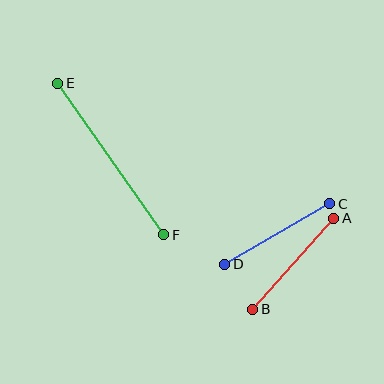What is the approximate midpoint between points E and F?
The midpoint is at approximately (111, 159) pixels.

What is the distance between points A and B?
The distance is approximately 121 pixels.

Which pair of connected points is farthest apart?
Points E and F are farthest apart.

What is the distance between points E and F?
The distance is approximately 185 pixels.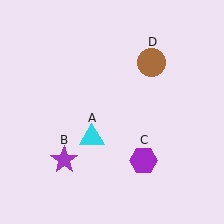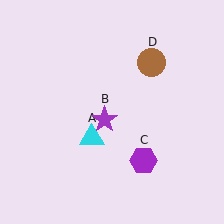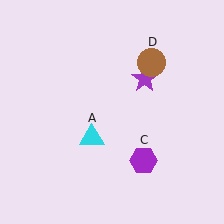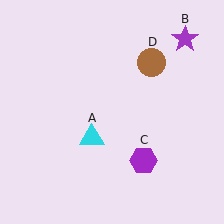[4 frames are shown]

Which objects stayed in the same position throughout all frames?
Cyan triangle (object A) and purple hexagon (object C) and brown circle (object D) remained stationary.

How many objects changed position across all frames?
1 object changed position: purple star (object B).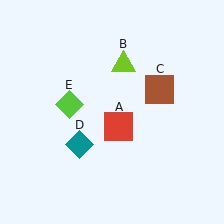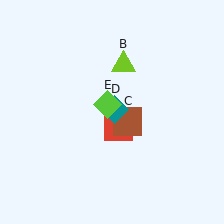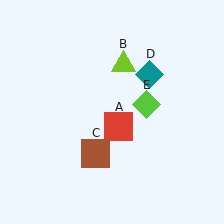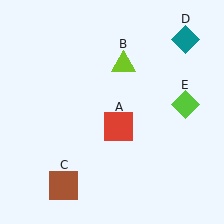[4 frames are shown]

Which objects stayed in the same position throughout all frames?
Red square (object A) and lime triangle (object B) remained stationary.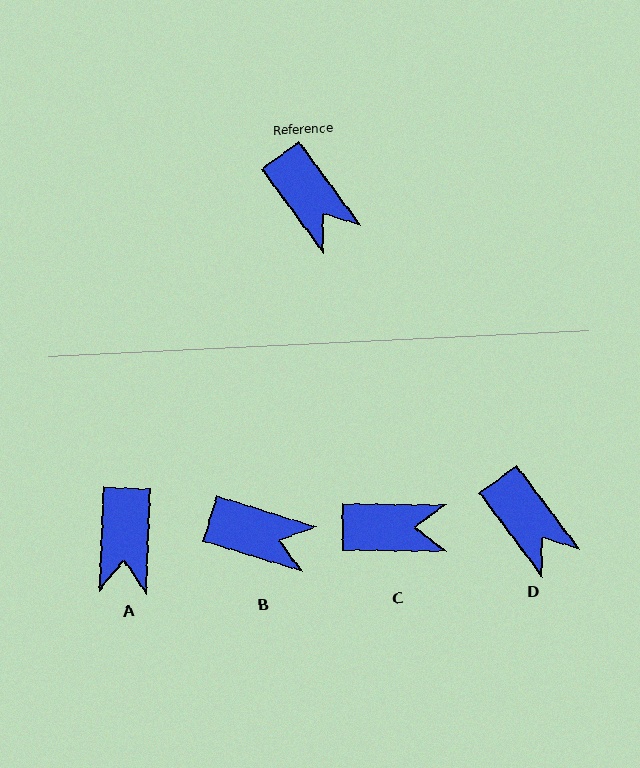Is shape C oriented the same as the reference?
No, it is off by about 53 degrees.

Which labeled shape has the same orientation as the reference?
D.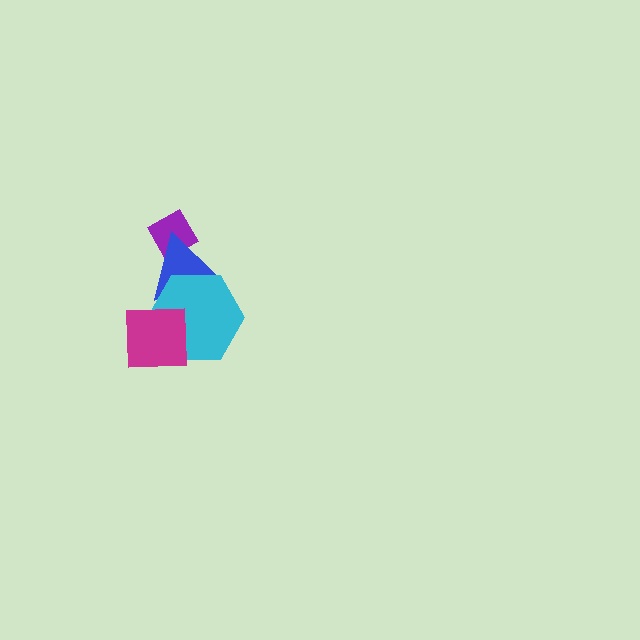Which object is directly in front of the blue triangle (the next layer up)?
The cyan hexagon is directly in front of the blue triangle.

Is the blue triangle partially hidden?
Yes, it is partially covered by another shape.